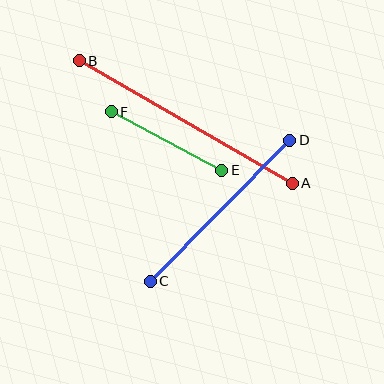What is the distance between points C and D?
The distance is approximately 199 pixels.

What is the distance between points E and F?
The distance is approximately 125 pixels.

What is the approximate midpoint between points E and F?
The midpoint is at approximately (166, 141) pixels.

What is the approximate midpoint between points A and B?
The midpoint is at approximately (186, 122) pixels.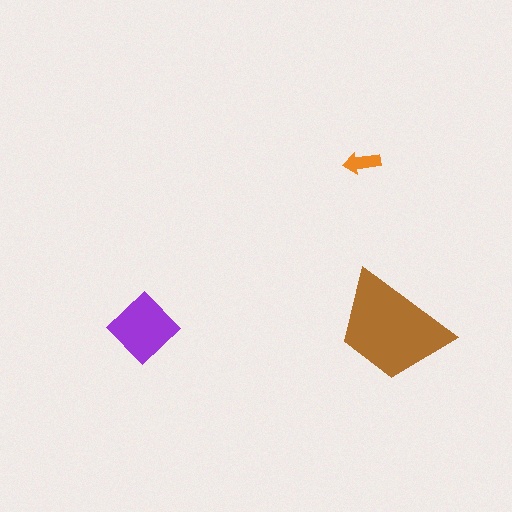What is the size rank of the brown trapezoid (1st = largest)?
1st.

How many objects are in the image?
There are 3 objects in the image.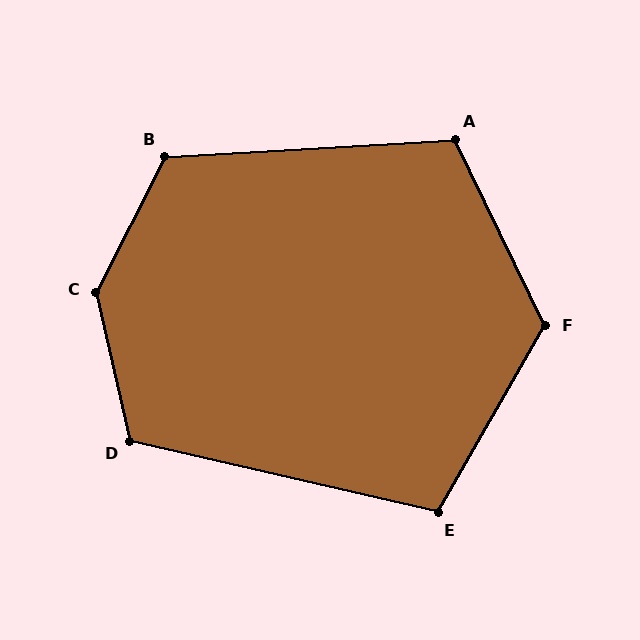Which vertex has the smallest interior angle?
E, at approximately 107 degrees.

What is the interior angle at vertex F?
Approximately 124 degrees (obtuse).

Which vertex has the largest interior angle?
C, at approximately 140 degrees.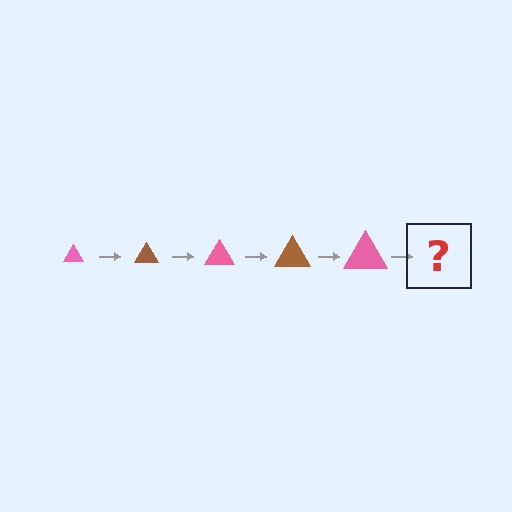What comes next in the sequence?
The next element should be a brown triangle, larger than the previous one.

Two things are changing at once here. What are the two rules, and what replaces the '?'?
The two rules are that the triangle grows larger each step and the color cycles through pink and brown. The '?' should be a brown triangle, larger than the previous one.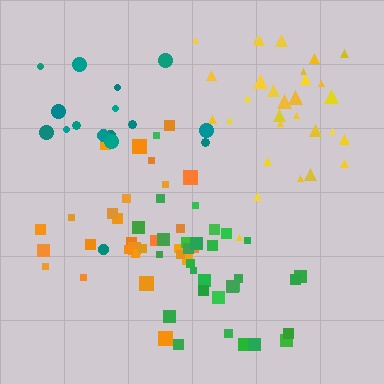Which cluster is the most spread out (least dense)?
Teal.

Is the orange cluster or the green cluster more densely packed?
Orange.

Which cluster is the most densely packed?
Orange.